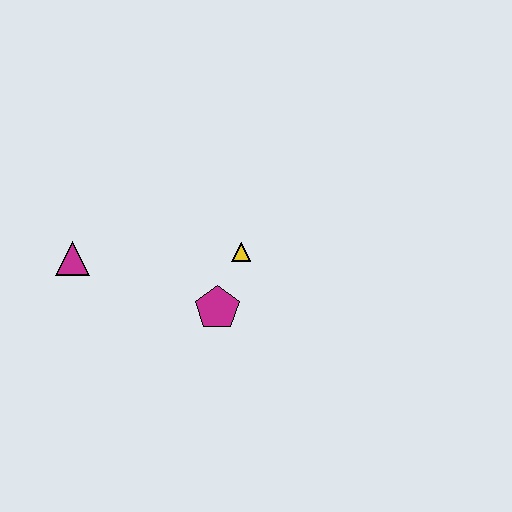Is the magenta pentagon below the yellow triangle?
Yes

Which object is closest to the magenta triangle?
The magenta pentagon is closest to the magenta triangle.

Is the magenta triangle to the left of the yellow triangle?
Yes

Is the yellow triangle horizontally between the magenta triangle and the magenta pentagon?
No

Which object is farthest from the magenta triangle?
The yellow triangle is farthest from the magenta triangle.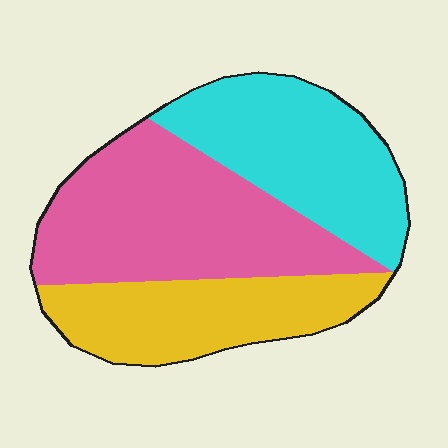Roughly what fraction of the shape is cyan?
Cyan takes up about one third (1/3) of the shape.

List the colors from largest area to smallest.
From largest to smallest: pink, cyan, yellow.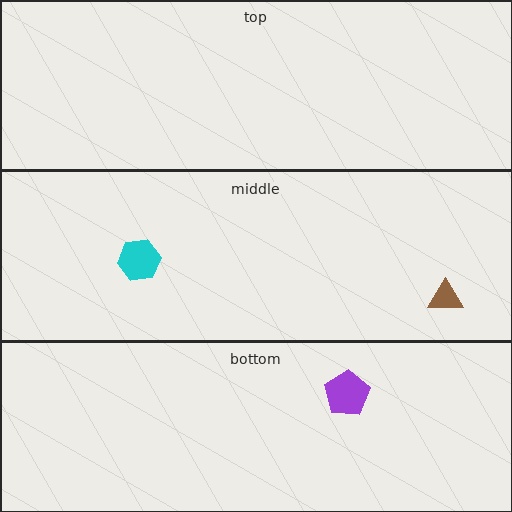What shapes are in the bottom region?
The purple pentagon.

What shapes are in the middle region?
The cyan hexagon, the brown triangle.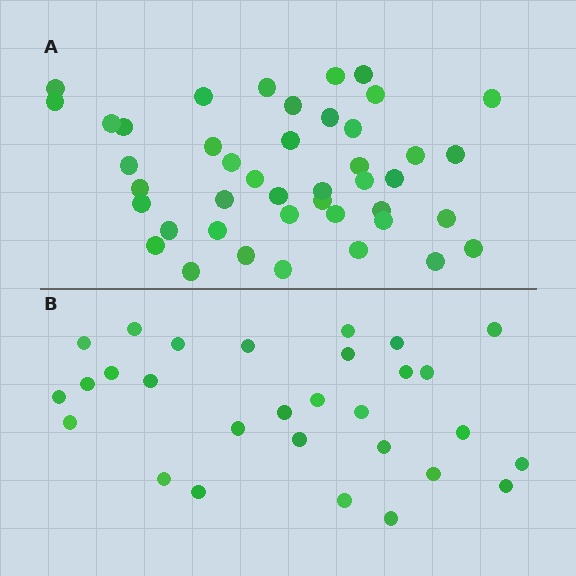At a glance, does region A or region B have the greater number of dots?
Region A (the top region) has more dots.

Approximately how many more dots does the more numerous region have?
Region A has approximately 15 more dots than region B.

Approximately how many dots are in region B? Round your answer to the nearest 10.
About 30 dots. (The exact count is 29, which rounds to 30.)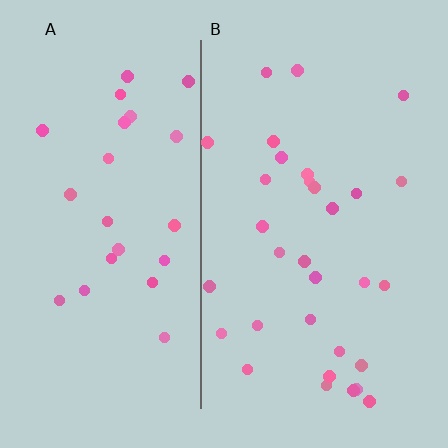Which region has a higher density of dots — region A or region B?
B (the right).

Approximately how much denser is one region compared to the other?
Approximately 1.3× — region B over region A.